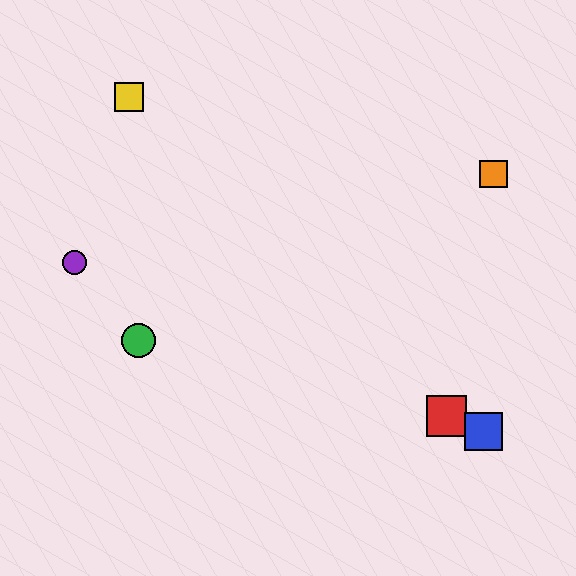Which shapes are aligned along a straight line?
The red square, the blue square, the purple circle are aligned along a straight line.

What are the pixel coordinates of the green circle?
The green circle is at (138, 341).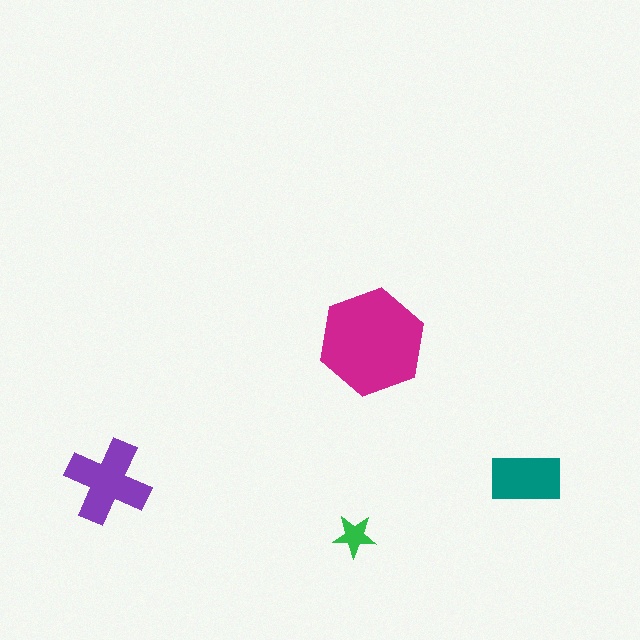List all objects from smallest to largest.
The green star, the teal rectangle, the purple cross, the magenta hexagon.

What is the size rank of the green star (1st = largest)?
4th.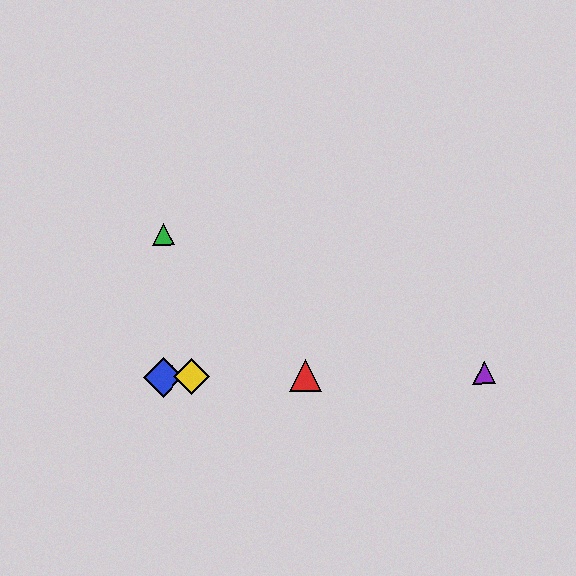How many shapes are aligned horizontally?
4 shapes (the red triangle, the blue diamond, the yellow diamond, the purple triangle) are aligned horizontally.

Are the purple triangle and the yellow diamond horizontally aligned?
Yes, both are at y≈373.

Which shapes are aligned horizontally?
The red triangle, the blue diamond, the yellow diamond, the purple triangle are aligned horizontally.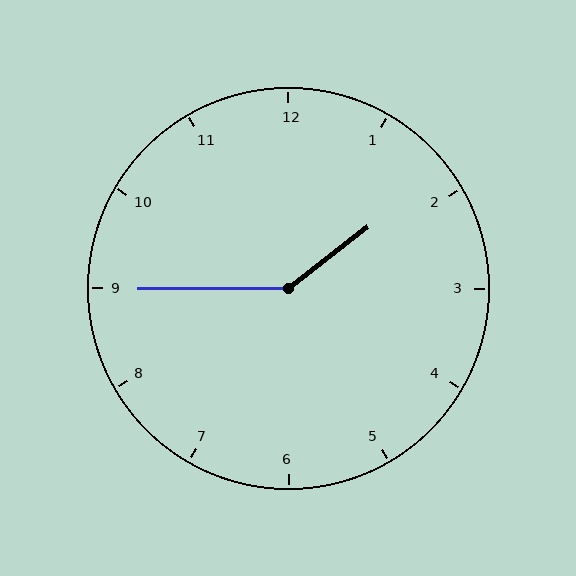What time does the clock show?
1:45.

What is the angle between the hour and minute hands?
Approximately 142 degrees.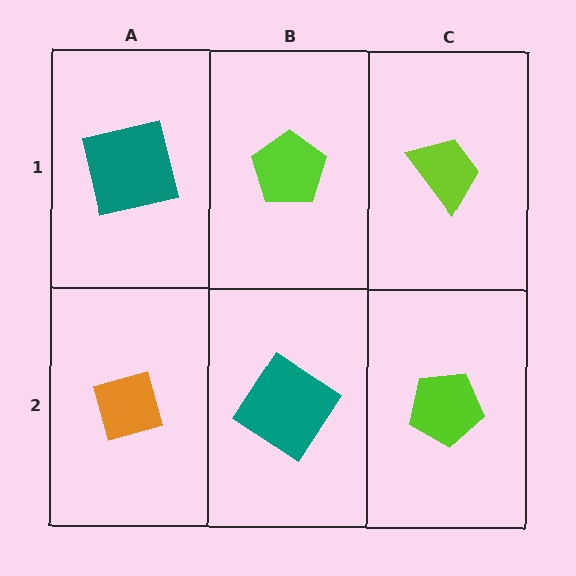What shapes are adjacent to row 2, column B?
A lime pentagon (row 1, column B), an orange diamond (row 2, column A), a lime pentagon (row 2, column C).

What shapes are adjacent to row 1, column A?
An orange diamond (row 2, column A), a lime pentagon (row 1, column B).